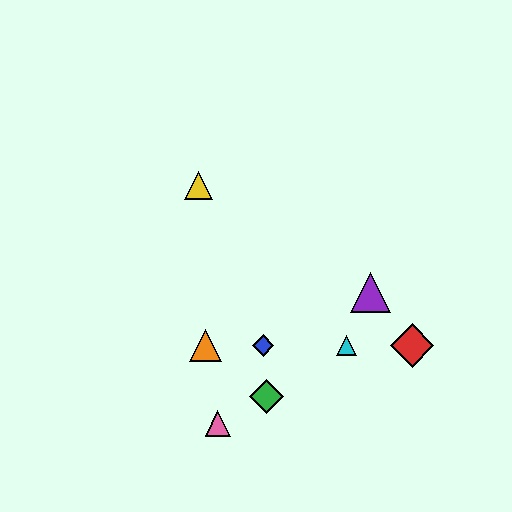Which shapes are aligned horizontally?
The red diamond, the blue diamond, the orange triangle, the cyan triangle are aligned horizontally.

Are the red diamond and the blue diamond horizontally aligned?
Yes, both are at y≈345.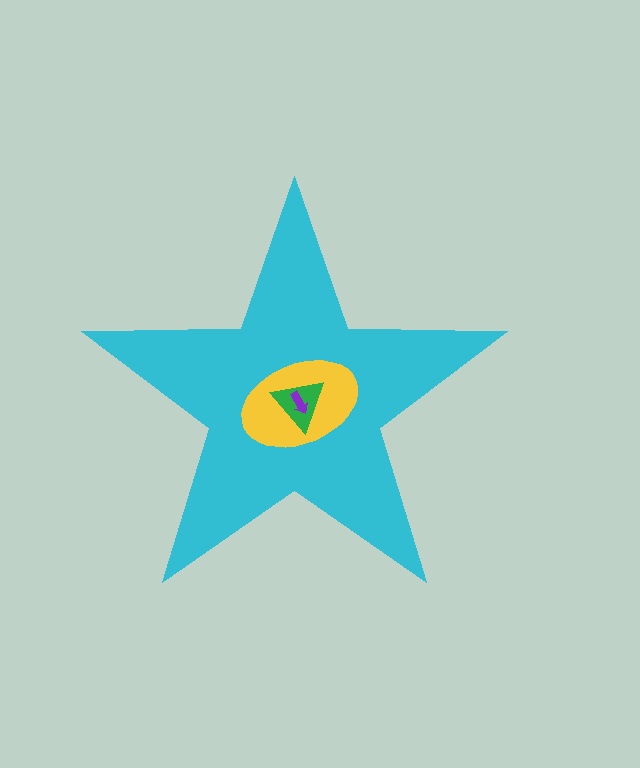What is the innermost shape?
The purple arrow.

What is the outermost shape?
The cyan star.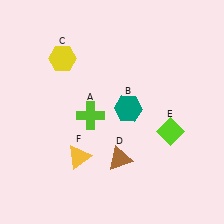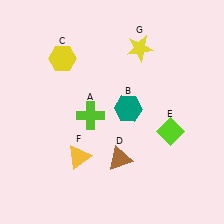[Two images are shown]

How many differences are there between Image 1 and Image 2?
There is 1 difference between the two images.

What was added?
A yellow star (G) was added in Image 2.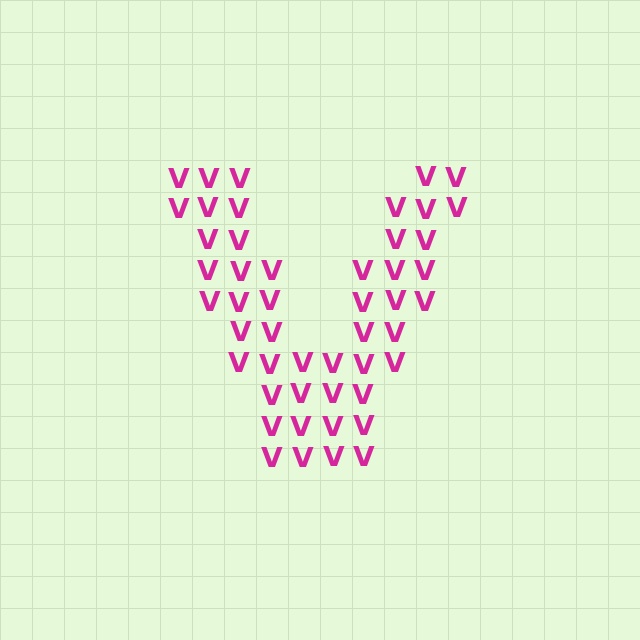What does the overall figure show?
The overall figure shows the letter V.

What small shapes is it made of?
It is made of small letter V's.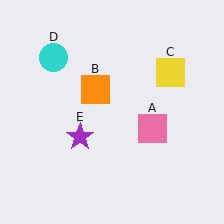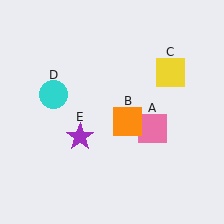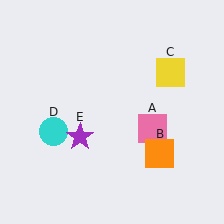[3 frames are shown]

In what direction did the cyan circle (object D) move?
The cyan circle (object D) moved down.